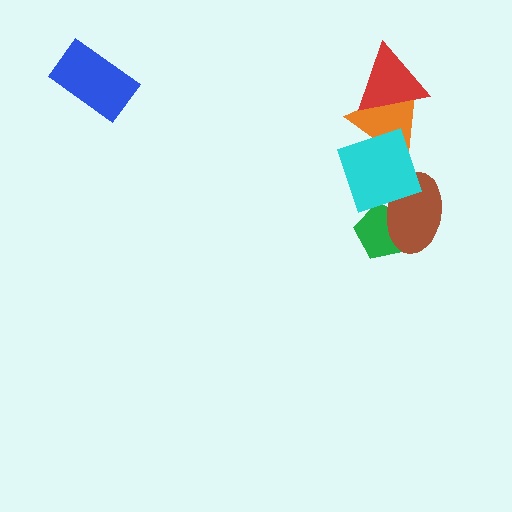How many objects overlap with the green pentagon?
2 objects overlap with the green pentagon.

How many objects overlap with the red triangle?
1 object overlaps with the red triangle.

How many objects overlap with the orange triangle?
2 objects overlap with the orange triangle.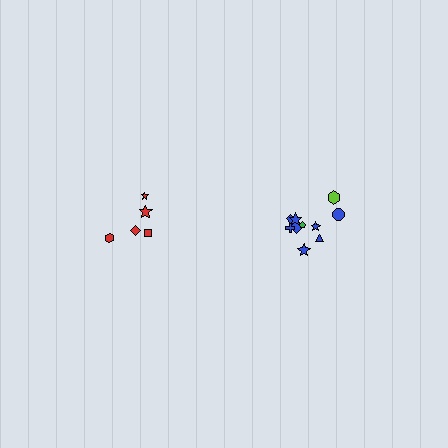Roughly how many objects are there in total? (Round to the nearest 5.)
Roughly 15 objects in total.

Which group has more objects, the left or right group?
The right group.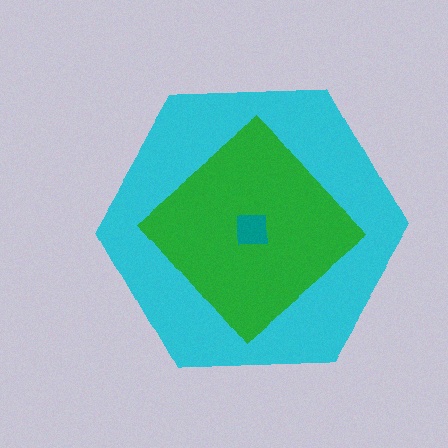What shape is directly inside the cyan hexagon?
The green diamond.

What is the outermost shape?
The cyan hexagon.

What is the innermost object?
The teal square.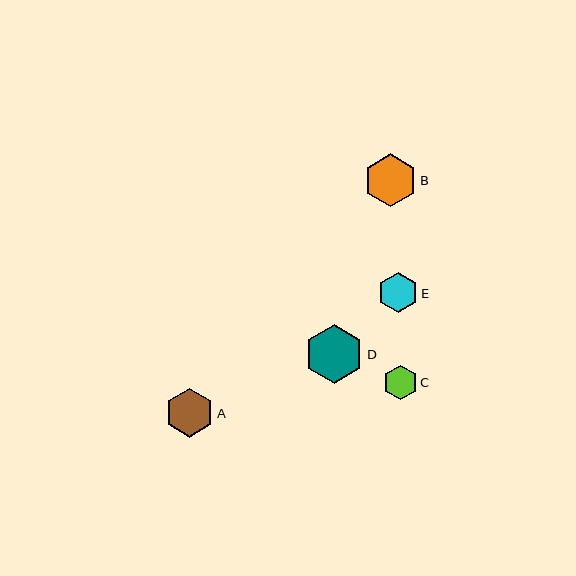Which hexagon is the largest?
Hexagon D is the largest with a size of approximately 59 pixels.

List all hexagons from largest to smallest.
From largest to smallest: D, B, A, E, C.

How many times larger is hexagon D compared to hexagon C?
Hexagon D is approximately 1.7 times the size of hexagon C.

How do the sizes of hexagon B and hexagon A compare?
Hexagon B and hexagon A are approximately the same size.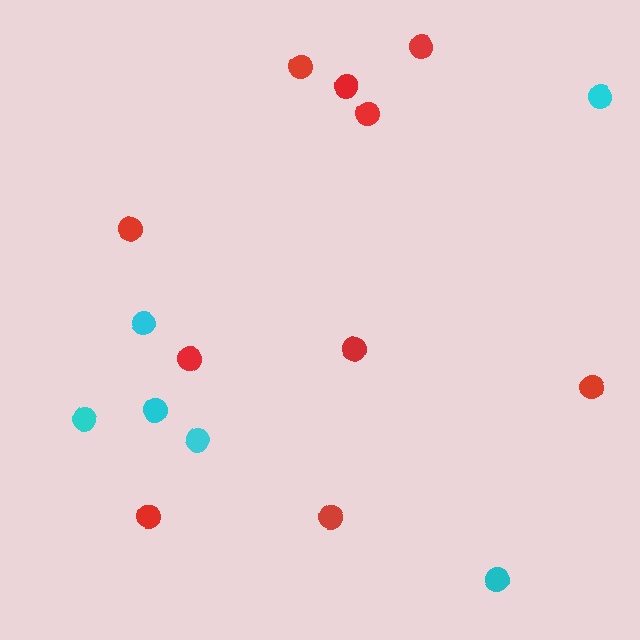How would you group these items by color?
There are 2 groups: one group of cyan circles (6) and one group of red circles (10).